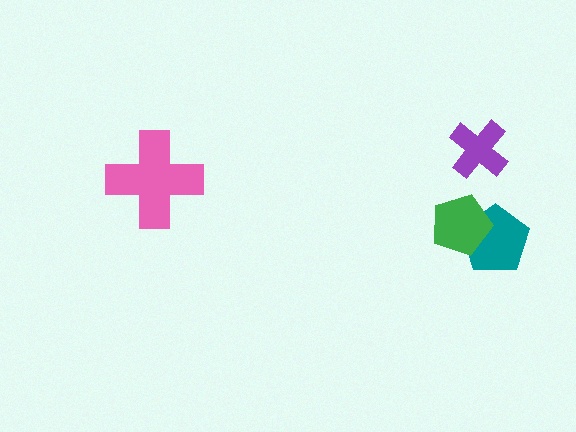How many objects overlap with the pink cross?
0 objects overlap with the pink cross.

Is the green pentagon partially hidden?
No, no other shape covers it.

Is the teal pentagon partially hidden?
Yes, it is partially covered by another shape.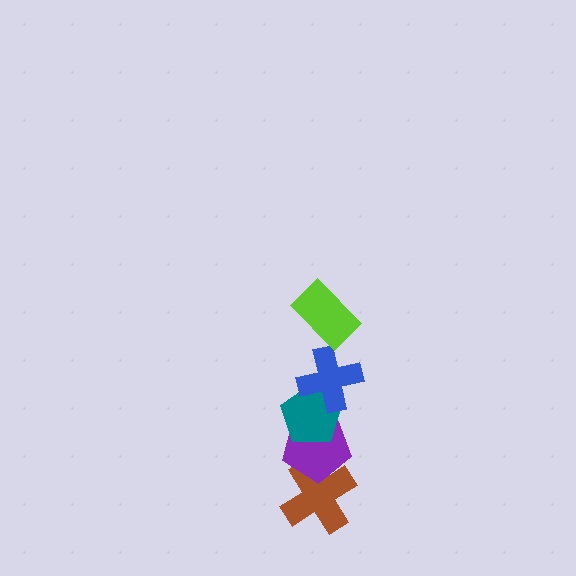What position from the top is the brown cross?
The brown cross is 5th from the top.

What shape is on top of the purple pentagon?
The teal pentagon is on top of the purple pentagon.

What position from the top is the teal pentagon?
The teal pentagon is 3rd from the top.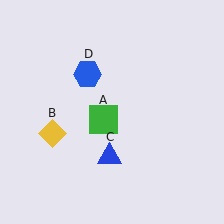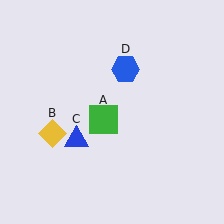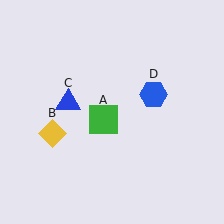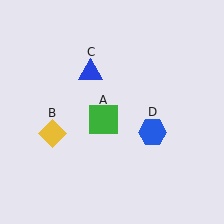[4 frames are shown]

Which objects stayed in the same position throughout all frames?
Green square (object A) and yellow diamond (object B) remained stationary.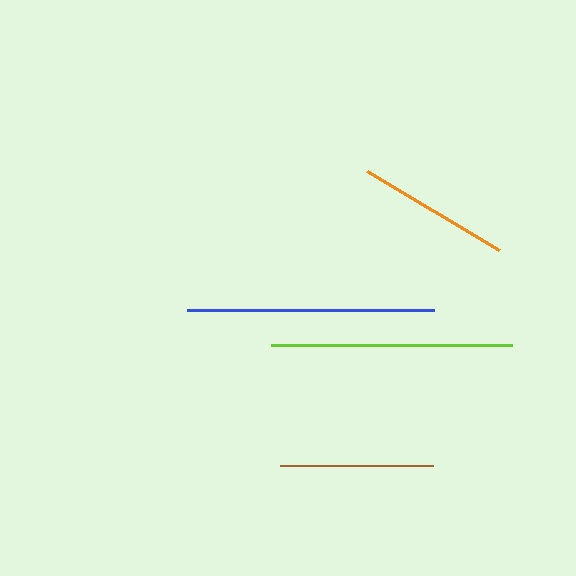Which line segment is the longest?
The blue line is the longest at approximately 247 pixels.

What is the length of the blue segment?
The blue segment is approximately 247 pixels long.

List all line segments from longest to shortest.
From longest to shortest: blue, lime, orange, brown.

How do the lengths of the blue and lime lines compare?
The blue and lime lines are approximately the same length.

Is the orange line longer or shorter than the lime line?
The lime line is longer than the orange line.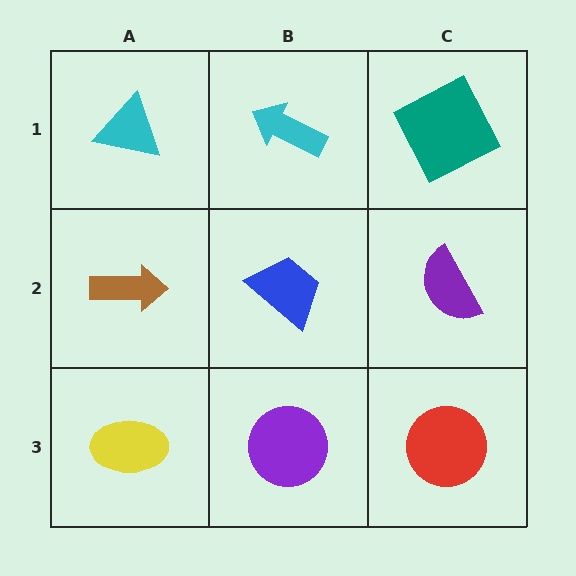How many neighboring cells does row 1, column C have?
2.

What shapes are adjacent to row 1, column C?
A purple semicircle (row 2, column C), a cyan arrow (row 1, column B).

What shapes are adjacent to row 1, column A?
A brown arrow (row 2, column A), a cyan arrow (row 1, column B).